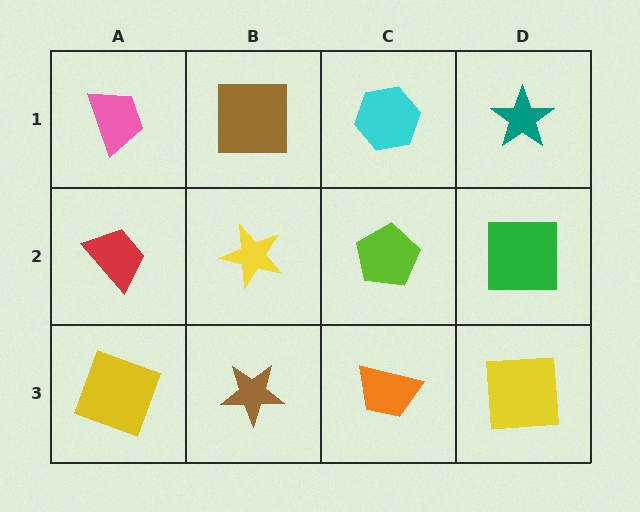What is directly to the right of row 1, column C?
A teal star.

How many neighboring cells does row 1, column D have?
2.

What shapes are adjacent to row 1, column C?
A lime pentagon (row 2, column C), a brown square (row 1, column B), a teal star (row 1, column D).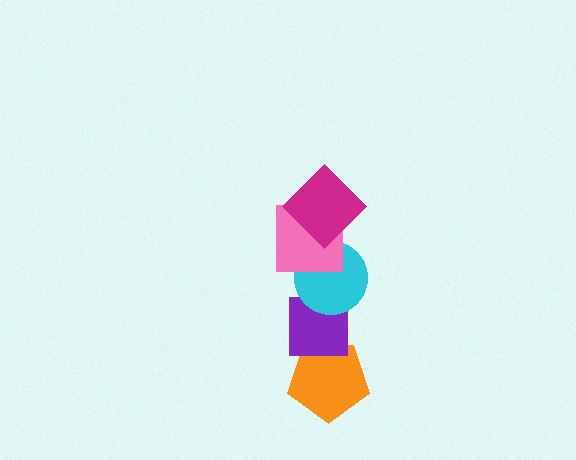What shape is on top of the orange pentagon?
The purple square is on top of the orange pentagon.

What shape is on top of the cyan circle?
The pink square is on top of the cyan circle.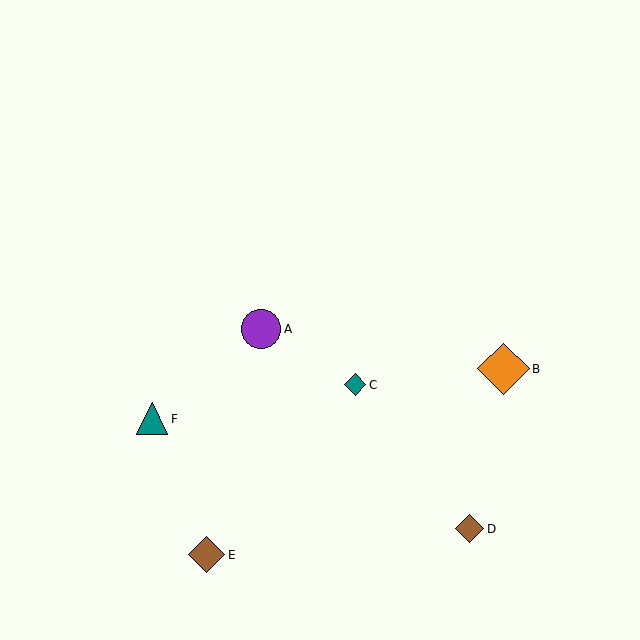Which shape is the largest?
The orange diamond (labeled B) is the largest.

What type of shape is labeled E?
Shape E is a brown diamond.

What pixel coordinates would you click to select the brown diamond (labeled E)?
Click at (207, 555) to select the brown diamond E.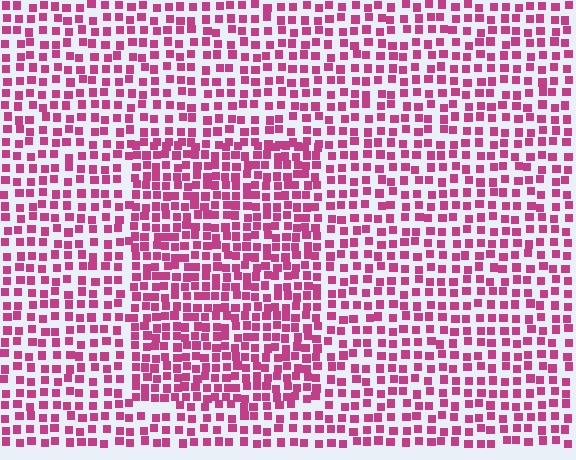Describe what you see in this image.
The image contains small magenta elements arranged at two different densities. A rectangle-shaped region is visible where the elements are more densely packed than the surrounding area.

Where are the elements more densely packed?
The elements are more densely packed inside the rectangle boundary.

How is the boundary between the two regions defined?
The boundary is defined by a change in element density (approximately 1.5x ratio). All elements are the same color, size, and shape.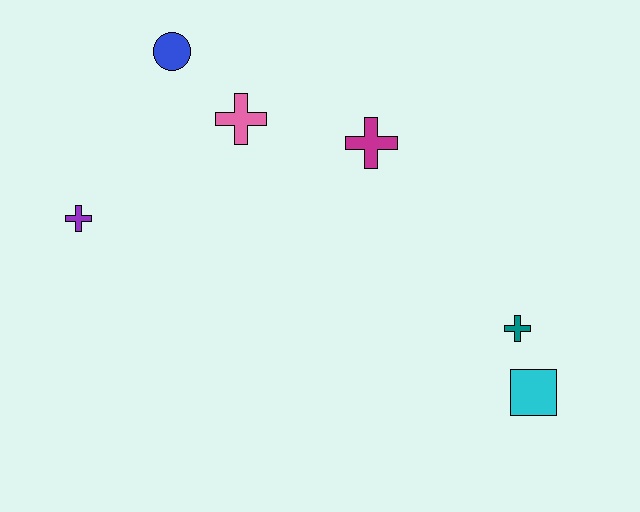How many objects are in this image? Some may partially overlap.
There are 6 objects.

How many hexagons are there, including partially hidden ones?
There are no hexagons.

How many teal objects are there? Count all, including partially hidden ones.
There is 1 teal object.